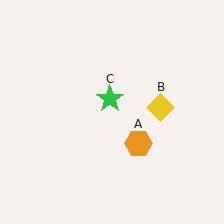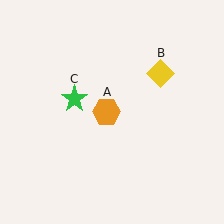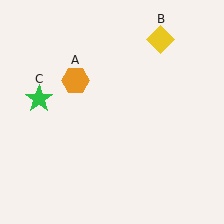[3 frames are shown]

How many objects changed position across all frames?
3 objects changed position: orange hexagon (object A), yellow diamond (object B), green star (object C).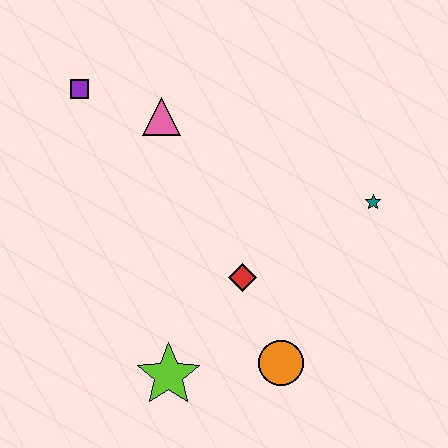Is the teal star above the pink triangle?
No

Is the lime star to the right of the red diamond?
No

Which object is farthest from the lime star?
The purple square is farthest from the lime star.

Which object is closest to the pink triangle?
The purple square is closest to the pink triangle.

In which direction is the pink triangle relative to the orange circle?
The pink triangle is above the orange circle.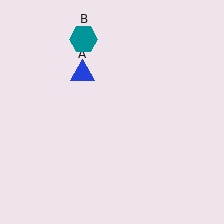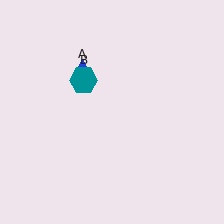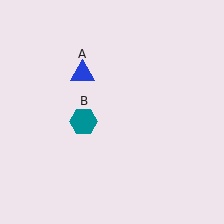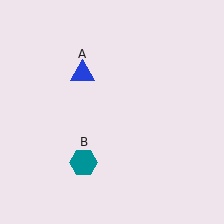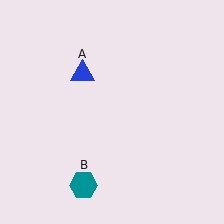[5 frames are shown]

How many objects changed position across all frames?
1 object changed position: teal hexagon (object B).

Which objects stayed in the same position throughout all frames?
Blue triangle (object A) remained stationary.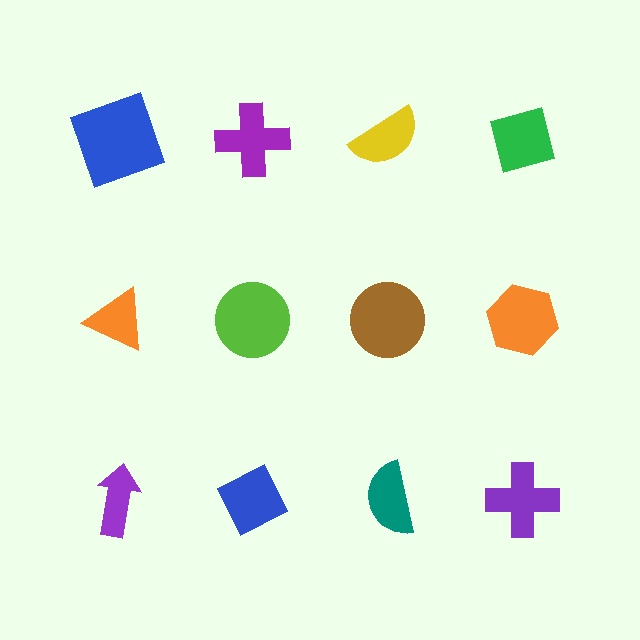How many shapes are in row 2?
4 shapes.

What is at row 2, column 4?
An orange hexagon.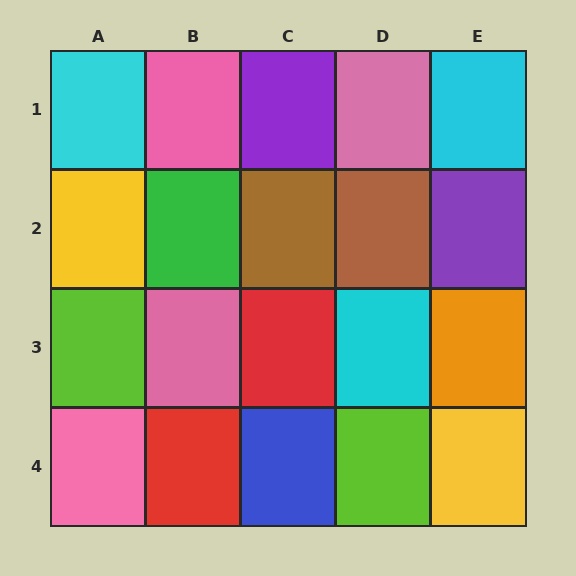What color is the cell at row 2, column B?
Green.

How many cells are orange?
1 cell is orange.